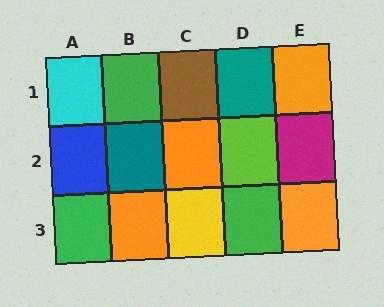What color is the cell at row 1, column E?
Orange.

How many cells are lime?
1 cell is lime.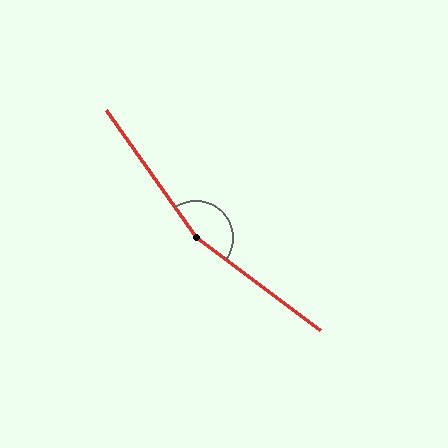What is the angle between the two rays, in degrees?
Approximately 162 degrees.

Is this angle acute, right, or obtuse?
It is obtuse.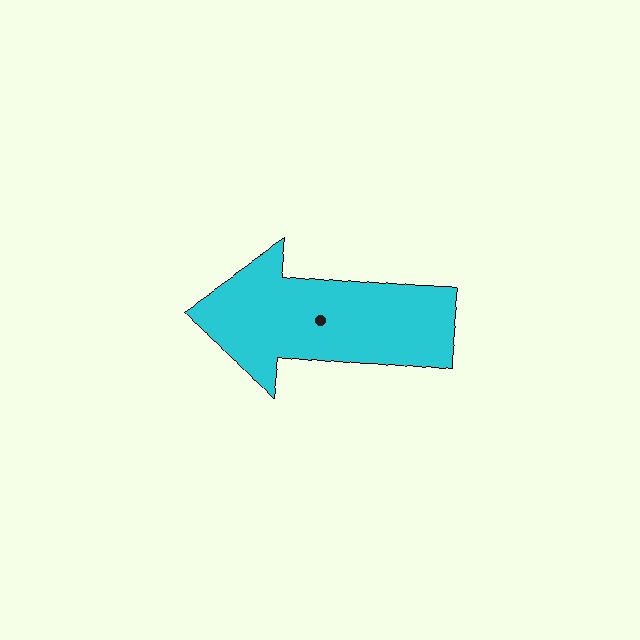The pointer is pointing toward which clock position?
Roughly 9 o'clock.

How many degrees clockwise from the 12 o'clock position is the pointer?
Approximately 276 degrees.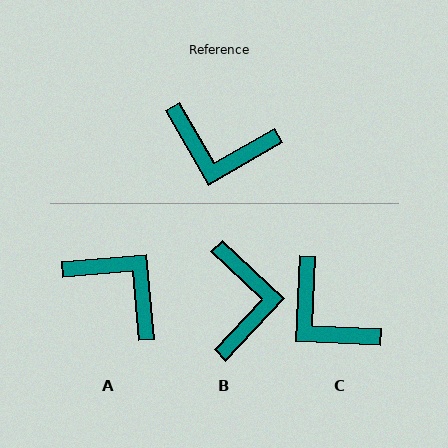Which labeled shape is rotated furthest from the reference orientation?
A, about 155 degrees away.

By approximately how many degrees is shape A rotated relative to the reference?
Approximately 155 degrees counter-clockwise.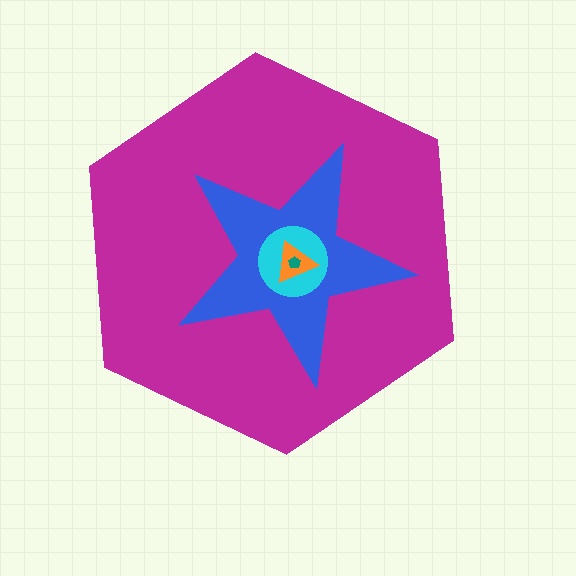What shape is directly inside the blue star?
The cyan circle.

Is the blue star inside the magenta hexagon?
Yes.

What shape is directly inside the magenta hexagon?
The blue star.